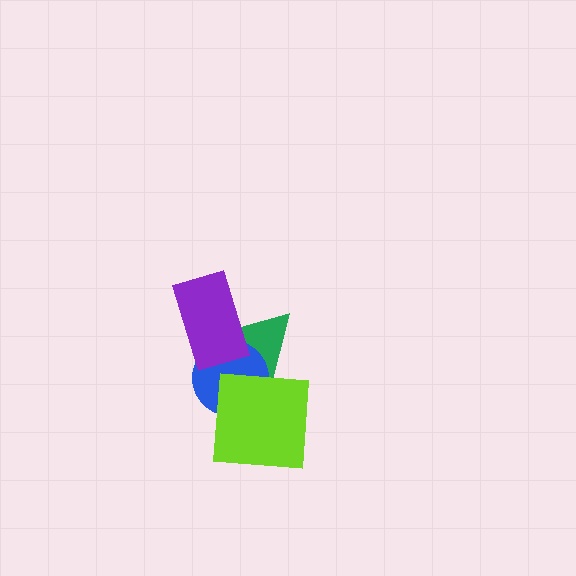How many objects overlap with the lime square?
2 objects overlap with the lime square.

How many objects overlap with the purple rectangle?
2 objects overlap with the purple rectangle.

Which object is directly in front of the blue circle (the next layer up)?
The lime square is directly in front of the blue circle.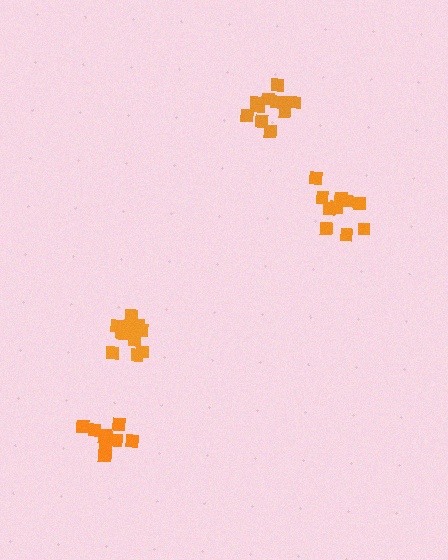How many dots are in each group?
Group 1: 12 dots, Group 2: 12 dots, Group 3: 10 dots, Group 4: 11 dots (45 total).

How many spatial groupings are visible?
There are 4 spatial groupings.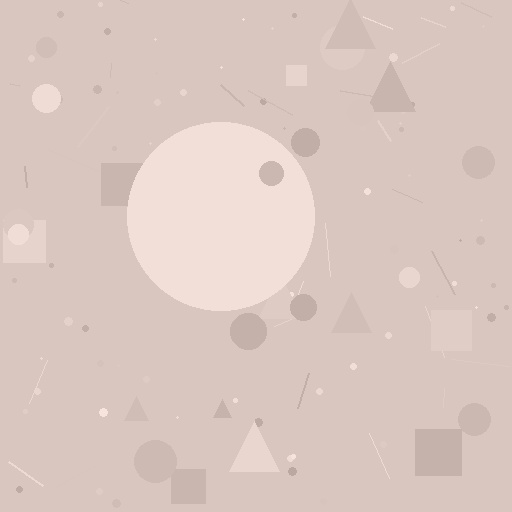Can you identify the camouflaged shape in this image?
The camouflaged shape is a circle.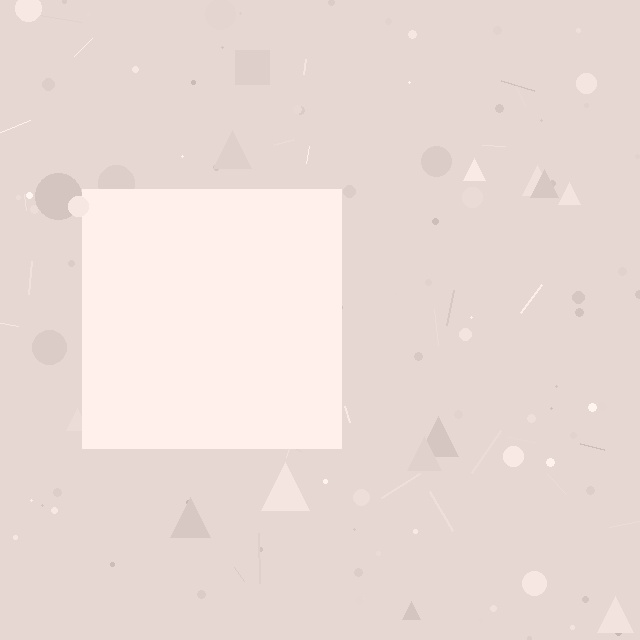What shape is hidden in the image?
A square is hidden in the image.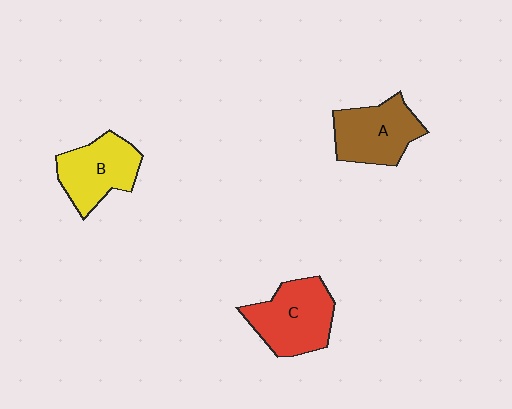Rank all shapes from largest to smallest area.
From largest to smallest: C (red), A (brown), B (yellow).